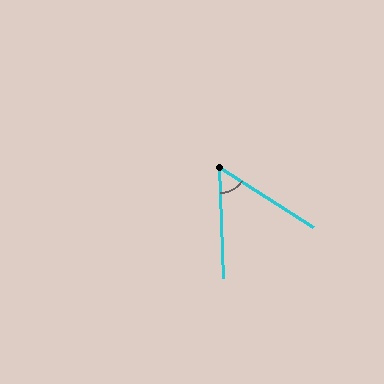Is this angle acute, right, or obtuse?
It is acute.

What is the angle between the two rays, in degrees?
Approximately 56 degrees.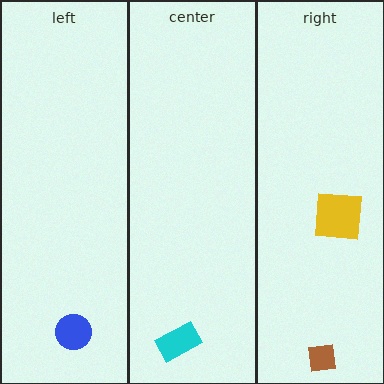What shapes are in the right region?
The yellow square, the brown square.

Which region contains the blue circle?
The left region.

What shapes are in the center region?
The cyan rectangle.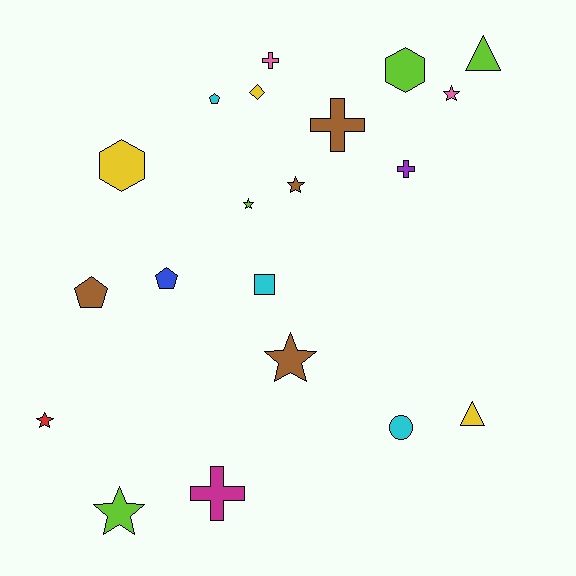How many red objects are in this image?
There is 1 red object.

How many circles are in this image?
There is 1 circle.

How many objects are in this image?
There are 20 objects.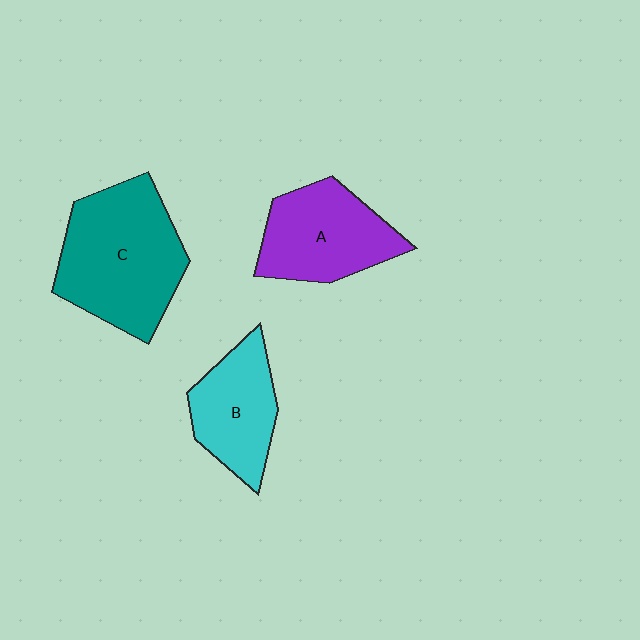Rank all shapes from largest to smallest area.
From largest to smallest: C (teal), A (purple), B (cyan).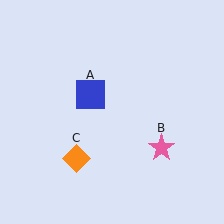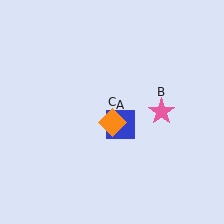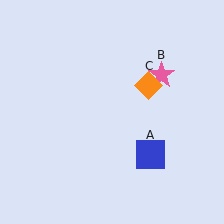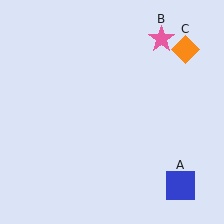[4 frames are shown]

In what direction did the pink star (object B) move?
The pink star (object B) moved up.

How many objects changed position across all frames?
3 objects changed position: blue square (object A), pink star (object B), orange diamond (object C).